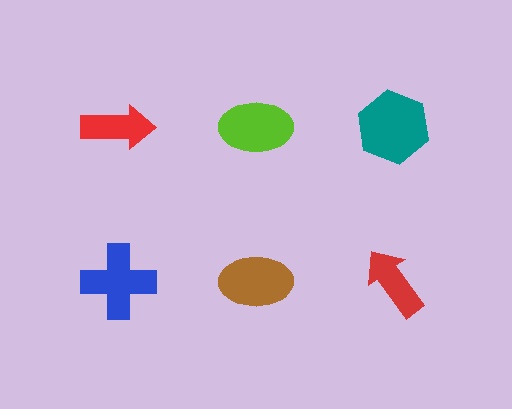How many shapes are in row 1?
3 shapes.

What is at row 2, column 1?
A blue cross.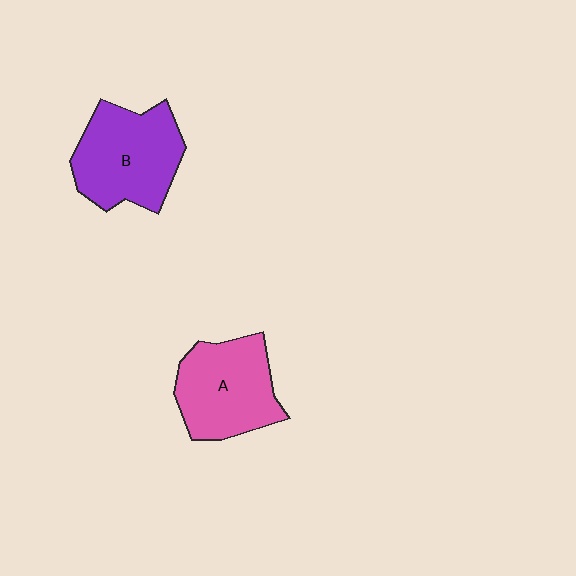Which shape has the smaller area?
Shape A (pink).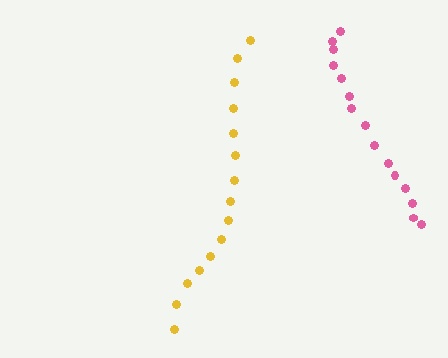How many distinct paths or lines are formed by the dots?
There are 2 distinct paths.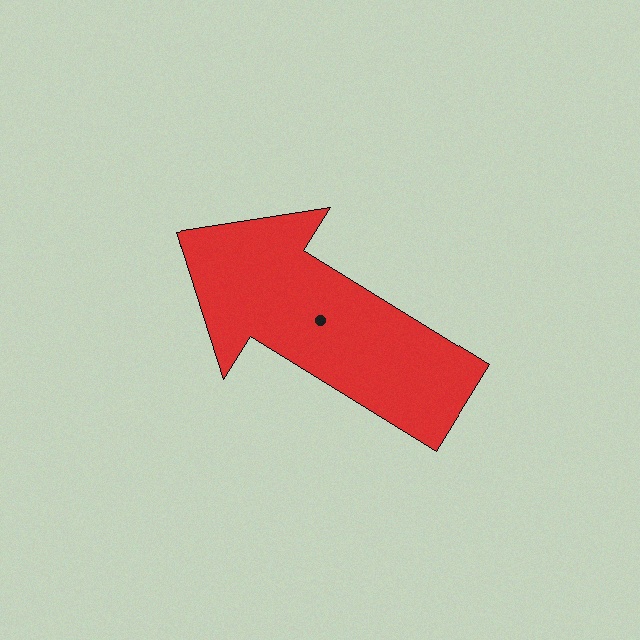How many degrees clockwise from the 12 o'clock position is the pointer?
Approximately 302 degrees.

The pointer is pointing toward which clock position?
Roughly 10 o'clock.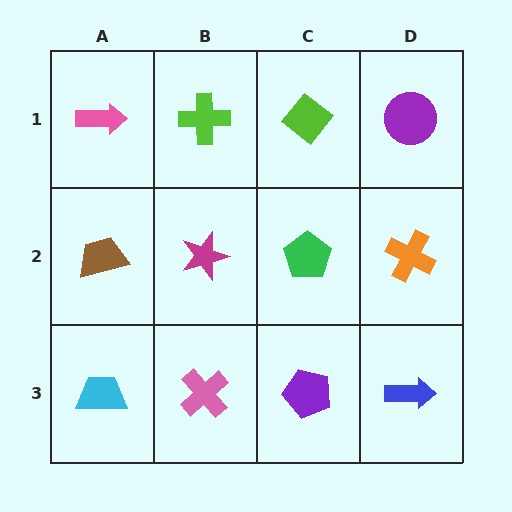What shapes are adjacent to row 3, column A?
A brown trapezoid (row 2, column A), a pink cross (row 3, column B).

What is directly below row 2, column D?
A blue arrow.